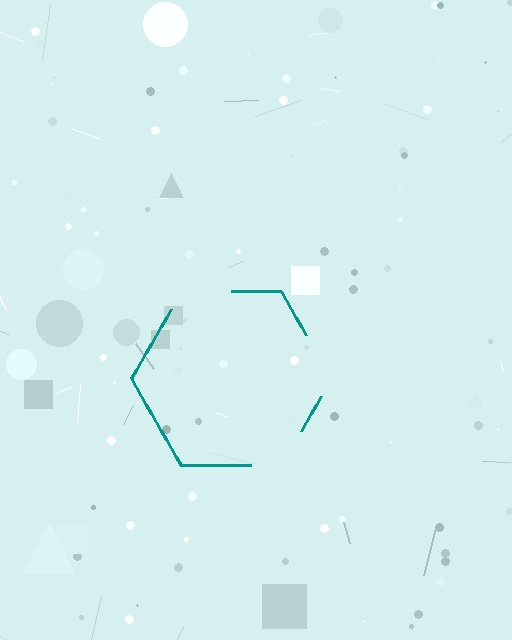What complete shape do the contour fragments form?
The contour fragments form a hexagon.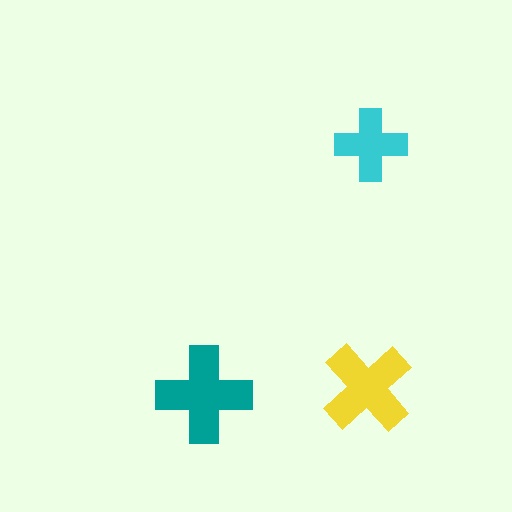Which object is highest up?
The cyan cross is topmost.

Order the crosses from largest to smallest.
the teal one, the yellow one, the cyan one.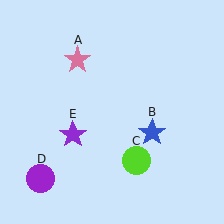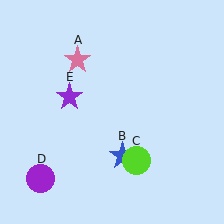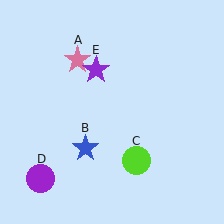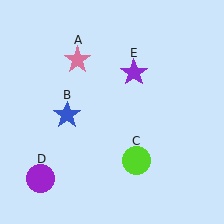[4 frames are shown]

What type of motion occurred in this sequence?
The blue star (object B), purple star (object E) rotated clockwise around the center of the scene.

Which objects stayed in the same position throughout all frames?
Pink star (object A) and lime circle (object C) and purple circle (object D) remained stationary.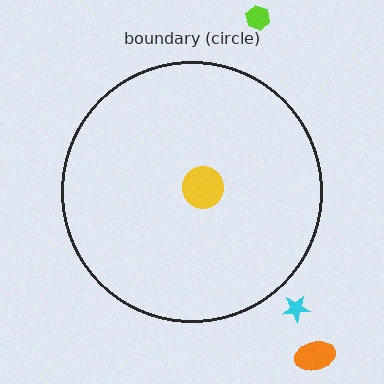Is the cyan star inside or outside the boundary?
Outside.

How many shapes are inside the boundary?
1 inside, 3 outside.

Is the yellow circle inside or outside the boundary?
Inside.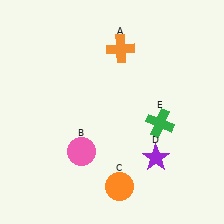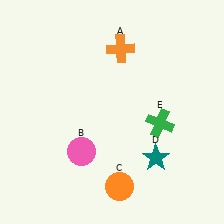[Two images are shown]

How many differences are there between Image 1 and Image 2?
There is 1 difference between the two images.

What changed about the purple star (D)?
In Image 1, D is purple. In Image 2, it changed to teal.